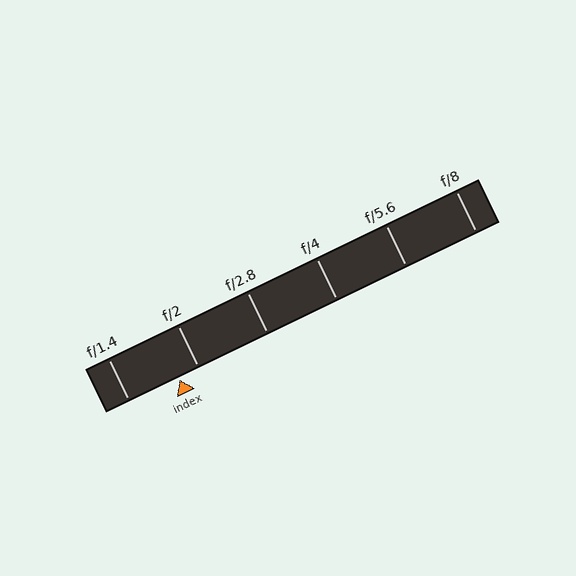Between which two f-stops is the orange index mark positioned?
The index mark is between f/1.4 and f/2.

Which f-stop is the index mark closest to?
The index mark is closest to f/2.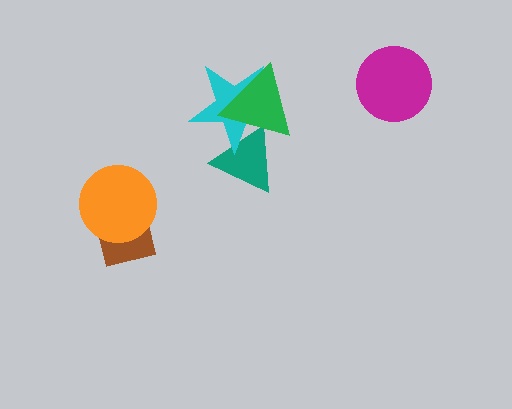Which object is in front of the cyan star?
The green triangle is in front of the cyan star.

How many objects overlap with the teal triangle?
2 objects overlap with the teal triangle.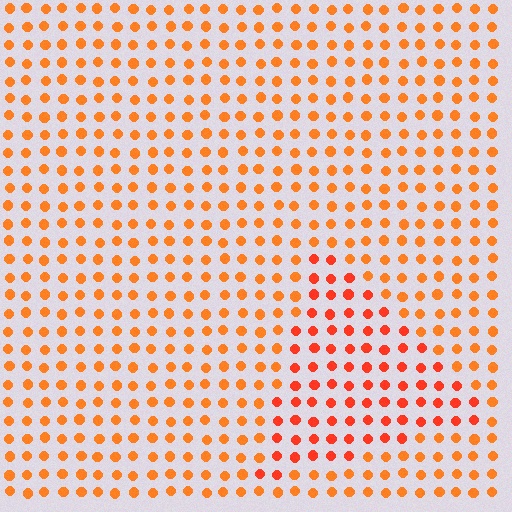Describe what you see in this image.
The image is filled with small orange elements in a uniform arrangement. A triangle-shaped region is visible where the elements are tinted to a slightly different hue, forming a subtle color boundary.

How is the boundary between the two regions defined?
The boundary is defined purely by a slight shift in hue (about 20 degrees). Spacing, size, and orientation are identical on both sides.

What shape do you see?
I see a triangle.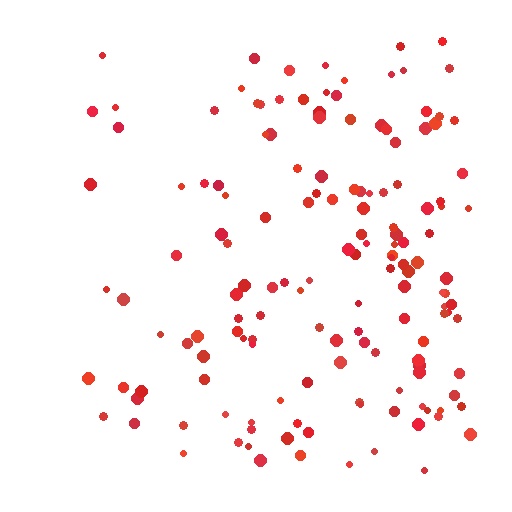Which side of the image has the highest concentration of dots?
The right.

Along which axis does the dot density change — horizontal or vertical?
Horizontal.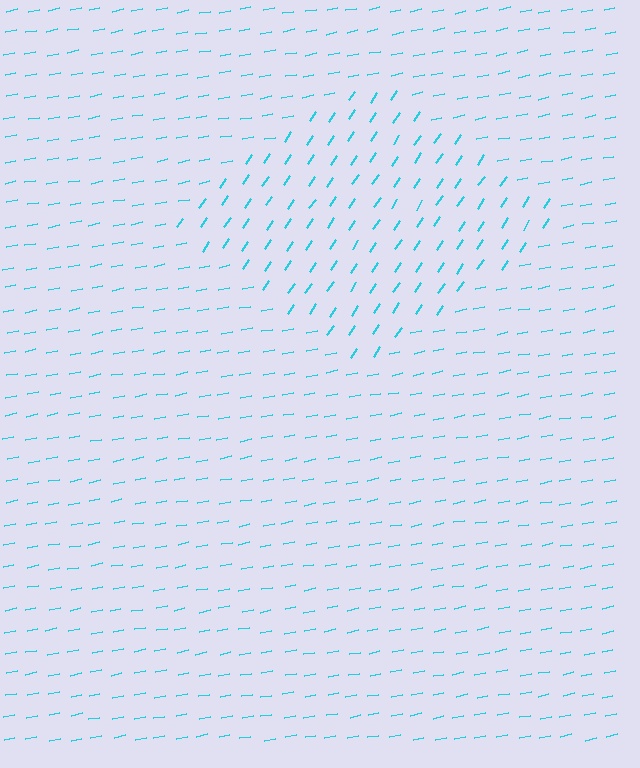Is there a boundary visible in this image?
Yes, there is a texture boundary formed by a change in line orientation.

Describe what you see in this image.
The image is filled with small cyan line segments. A diamond region in the image has lines oriented differently from the surrounding lines, creating a visible texture boundary.